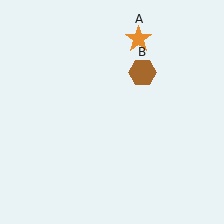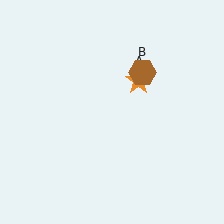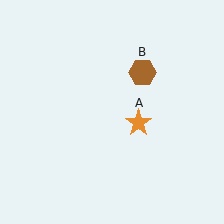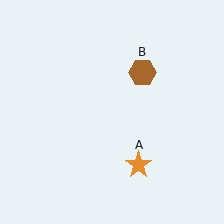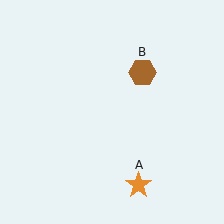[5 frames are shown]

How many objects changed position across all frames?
1 object changed position: orange star (object A).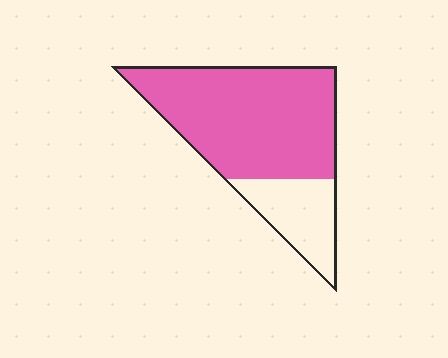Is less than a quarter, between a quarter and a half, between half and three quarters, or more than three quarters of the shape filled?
Between half and three quarters.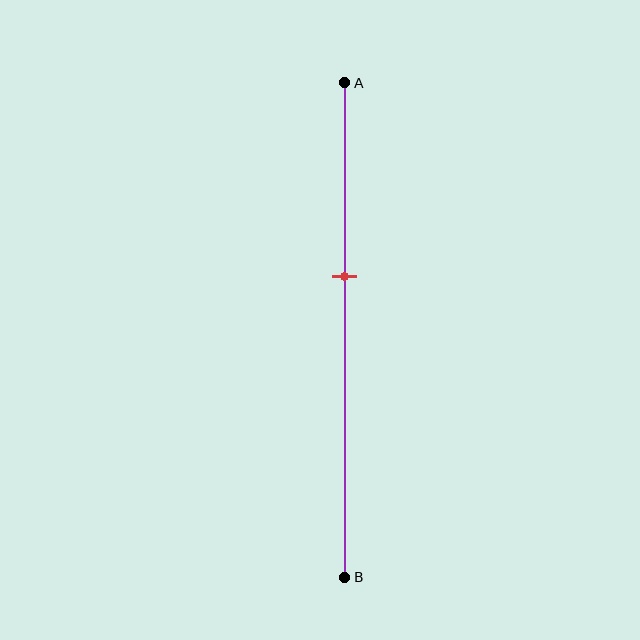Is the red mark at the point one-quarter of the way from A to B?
No, the mark is at about 40% from A, not at the 25% one-quarter point.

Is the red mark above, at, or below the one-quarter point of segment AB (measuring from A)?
The red mark is below the one-quarter point of segment AB.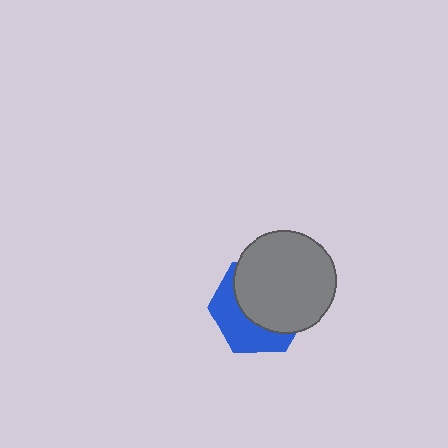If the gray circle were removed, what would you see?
You would see the complete blue hexagon.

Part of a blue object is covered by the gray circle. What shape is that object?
It is a hexagon.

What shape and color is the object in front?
The object in front is a gray circle.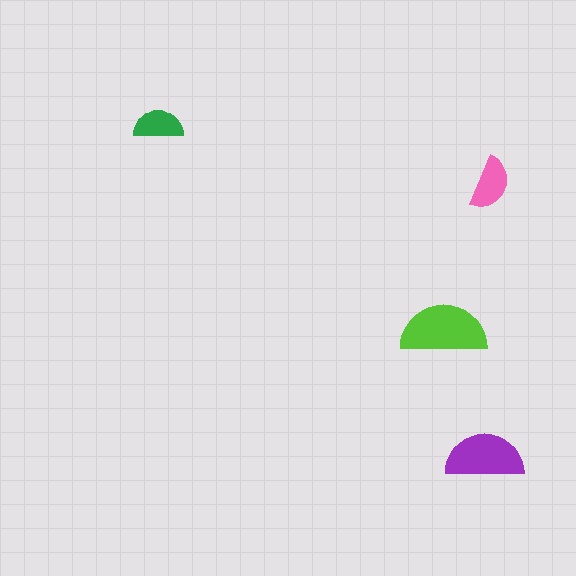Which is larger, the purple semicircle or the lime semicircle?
The lime one.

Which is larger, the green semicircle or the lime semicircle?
The lime one.